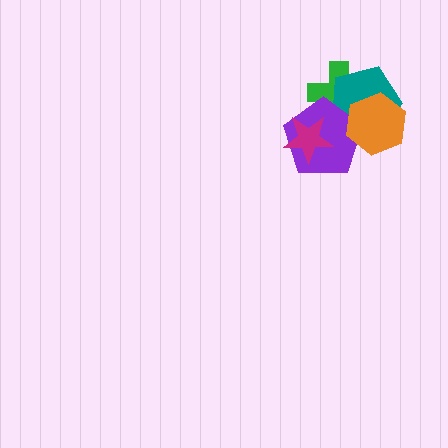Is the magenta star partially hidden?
No, no other shape covers it.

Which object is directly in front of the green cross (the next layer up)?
The teal pentagon is directly in front of the green cross.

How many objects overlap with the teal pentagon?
3 objects overlap with the teal pentagon.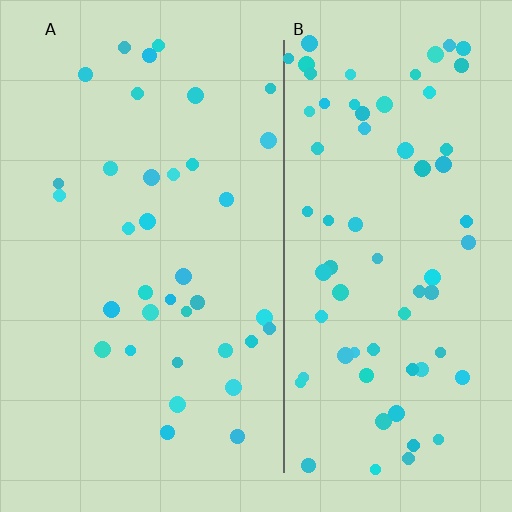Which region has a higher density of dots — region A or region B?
B (the right).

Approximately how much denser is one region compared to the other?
Approximately 2.0× — region B over region A.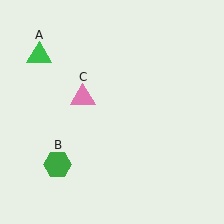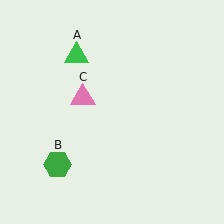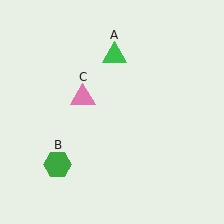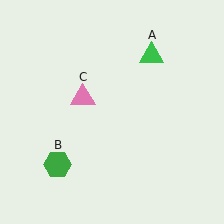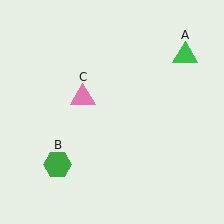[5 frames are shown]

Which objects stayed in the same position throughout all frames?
Green hexagon (object B) and pink triangle (object C) remained stationary.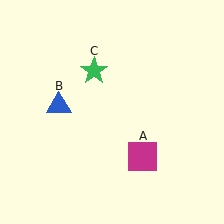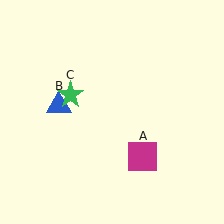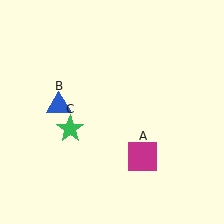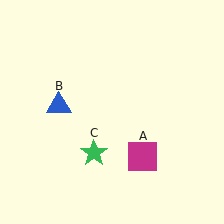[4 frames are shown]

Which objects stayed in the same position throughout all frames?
Magenta square (object A) and blue triangle (object B) remained stationary.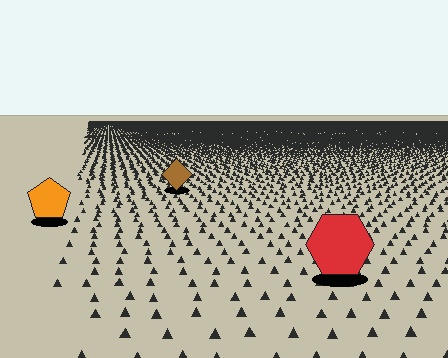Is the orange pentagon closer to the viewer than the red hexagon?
No. The red hexagon is closer — you can tell from the texture gradient: the ground texture is coarser near it.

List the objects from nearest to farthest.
From nearest to farthest: the red hexagon, the orange pentagon, the brown diamond.